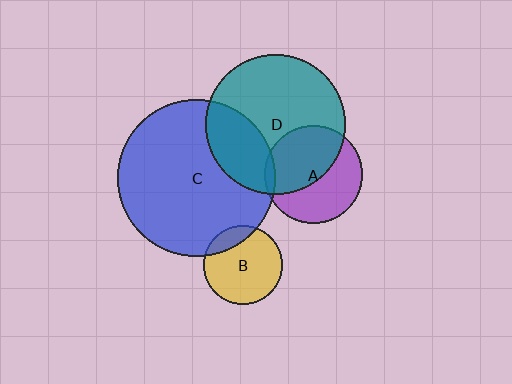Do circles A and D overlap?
Yes.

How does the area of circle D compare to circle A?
Approximately 2.0 times.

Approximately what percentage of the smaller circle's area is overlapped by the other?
Approximately 50%.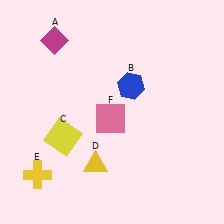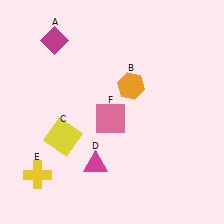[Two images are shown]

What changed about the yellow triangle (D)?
In Image 1, D is yellow. In Image 2, it changed to magenta.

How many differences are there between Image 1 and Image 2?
There are 2 differences between the two images.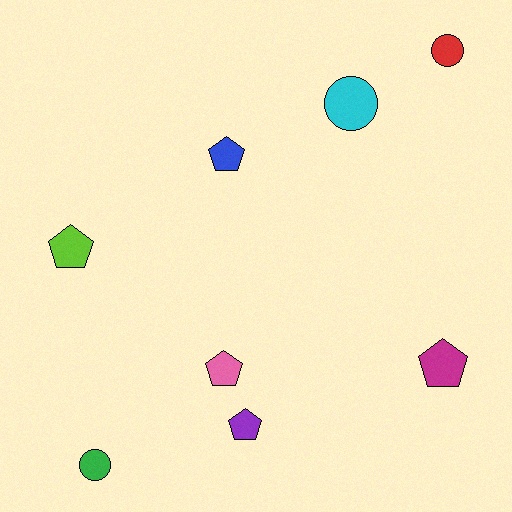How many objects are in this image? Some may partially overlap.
There are 8 objects.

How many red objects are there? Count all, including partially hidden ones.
There is 1 red object.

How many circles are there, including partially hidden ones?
There are 3 circles.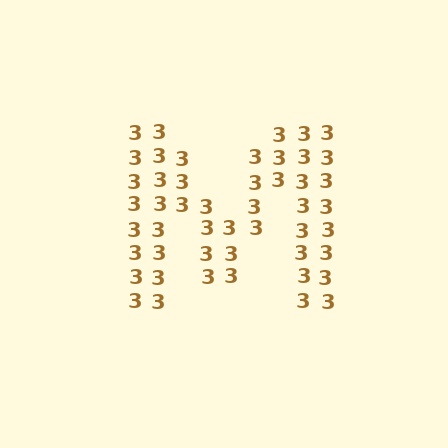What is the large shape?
The large shape is the letter M.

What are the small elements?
The small elements are digit 3's.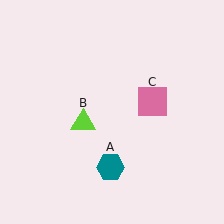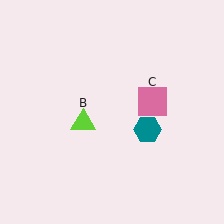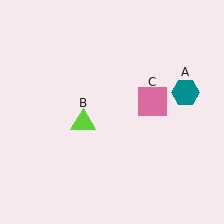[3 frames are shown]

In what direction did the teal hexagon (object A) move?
The teal hexagon (object A) moved up and to the right.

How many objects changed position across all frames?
1 object changed position: teal hexagon (object A).